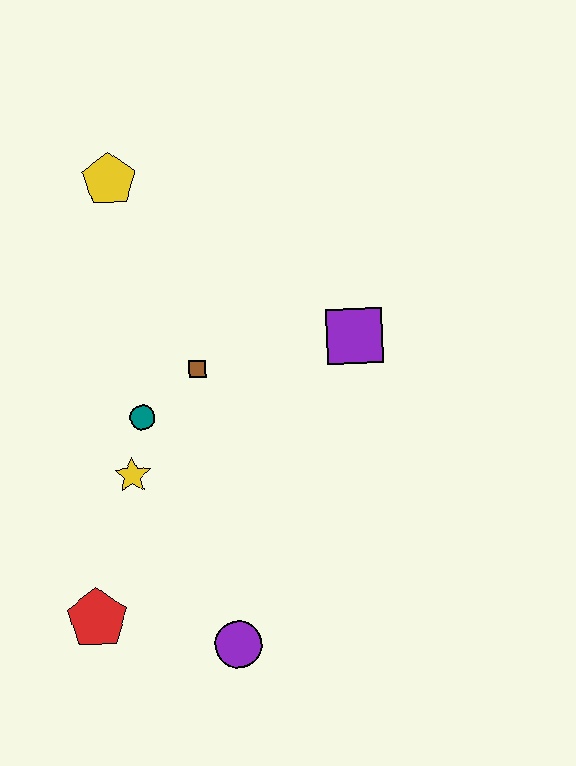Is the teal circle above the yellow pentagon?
No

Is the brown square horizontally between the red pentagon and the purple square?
Yes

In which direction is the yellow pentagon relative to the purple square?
The yellow pentagon is to the left of the purple square.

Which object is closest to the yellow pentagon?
The brown square is closest to the yellow pentagon.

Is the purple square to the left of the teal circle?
No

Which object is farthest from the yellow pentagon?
The purple circle is farthest from the yellow pentagon.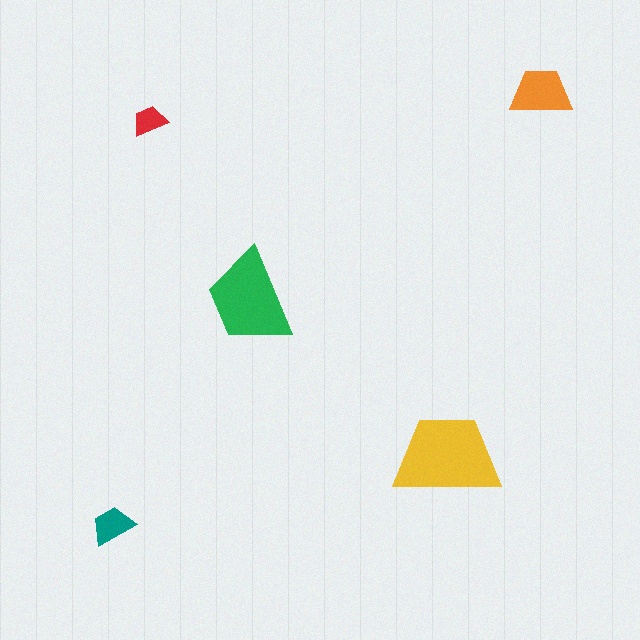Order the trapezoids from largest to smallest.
the yellow one, the green one, the orange one, the teal one, the red one.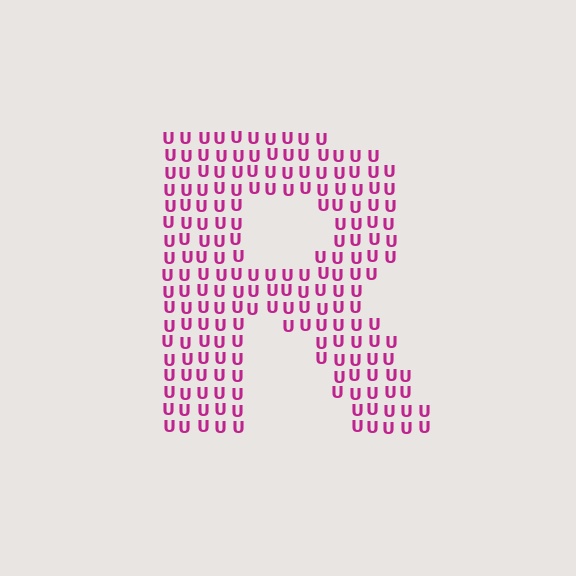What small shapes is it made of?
It is made of small letter U's.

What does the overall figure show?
The overall figure shows the letter R.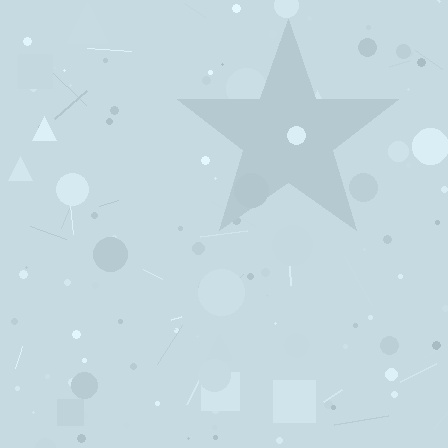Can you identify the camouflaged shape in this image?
The camouflaged shape is a star.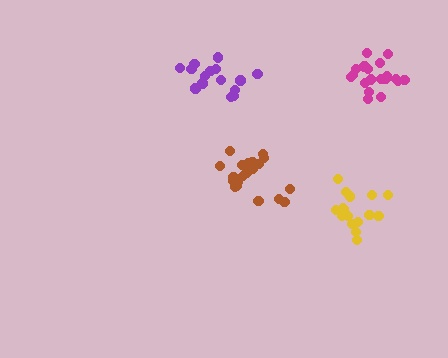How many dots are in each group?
Group 1: 17 dots, Group 2: 19 dots, Group 3: 15 dots, Group 4: 20 dots (71 total).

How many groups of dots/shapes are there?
There are 4 groups.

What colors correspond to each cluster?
The clusters are colored: yellow, magenta, purple, brown.